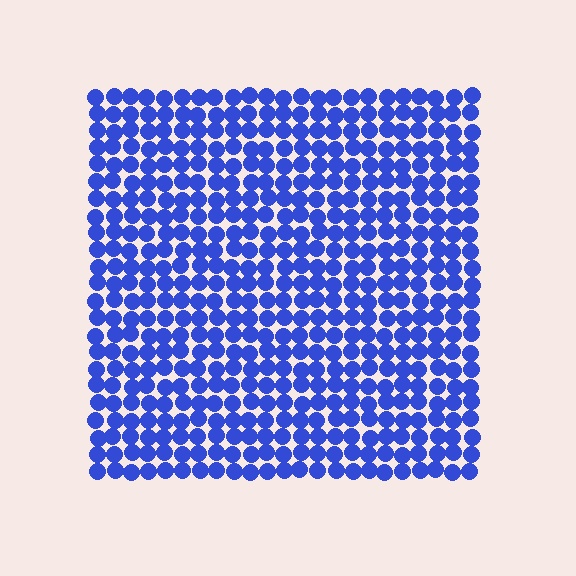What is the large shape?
The large shape is a square.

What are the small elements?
The small elements are circles.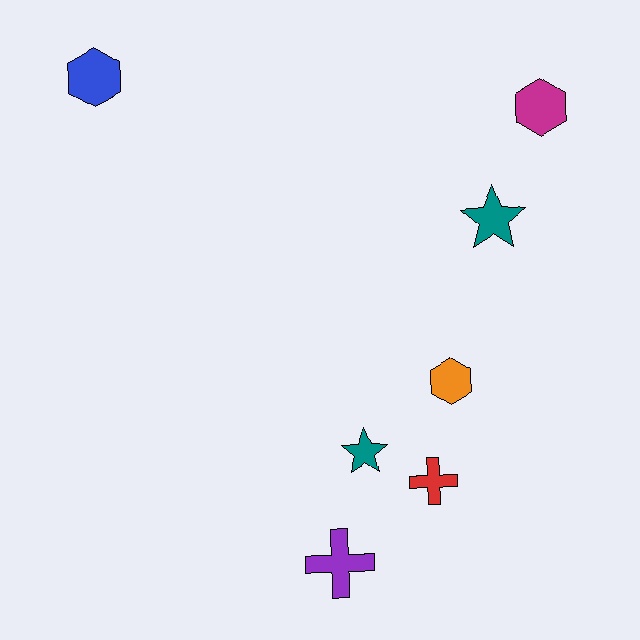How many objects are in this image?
There are 7 objects.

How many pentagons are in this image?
There are no pentagons.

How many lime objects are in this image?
There are no lime objects.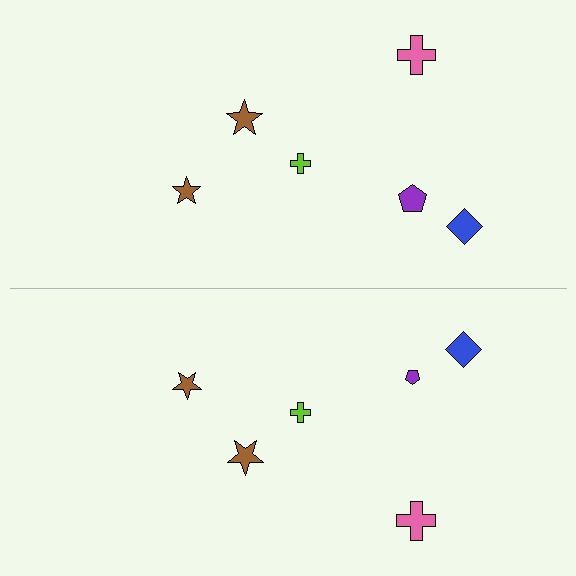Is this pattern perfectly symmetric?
No, the pattern is not perfectly symmetric. The purple pentagon on the bottom side has a different size than its mirror counterpart.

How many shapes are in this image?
There are 12 shapes in this image.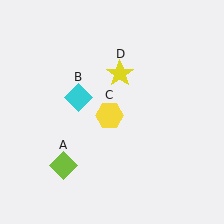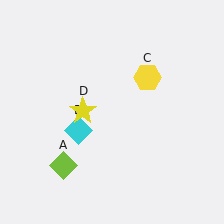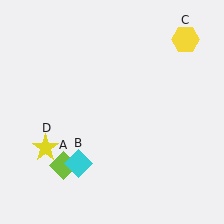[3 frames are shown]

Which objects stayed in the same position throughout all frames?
Lime diamond (object A) remained stationary.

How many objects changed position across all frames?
3 objects changed position: cyan diamond (object B), yellow hexagon (object C), yellow star (object D).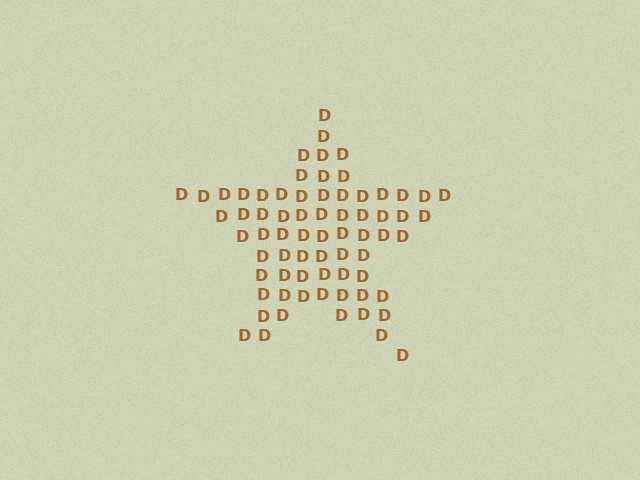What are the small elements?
The small elements are letter D's.